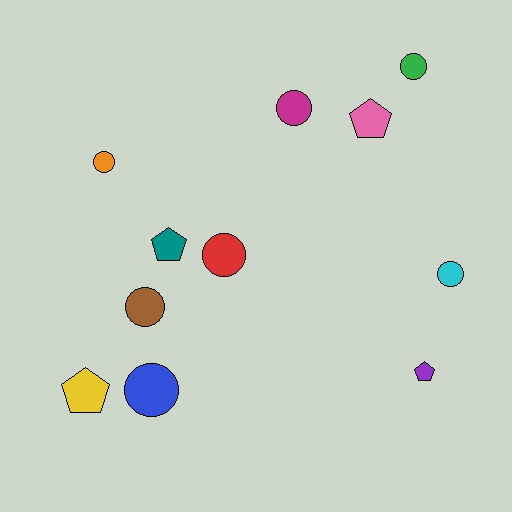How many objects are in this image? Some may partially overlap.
There are 11 objects.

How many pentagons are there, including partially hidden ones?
There are 4 pentagons.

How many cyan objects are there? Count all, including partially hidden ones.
There is 1 cyan object.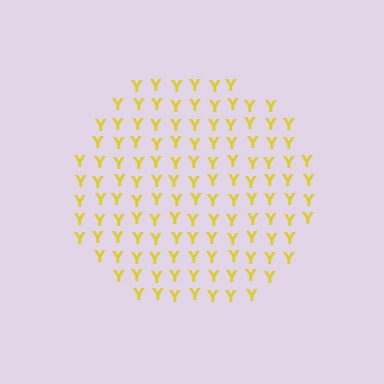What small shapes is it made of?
It is made of small letter Y's.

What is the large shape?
The large shape is a circle.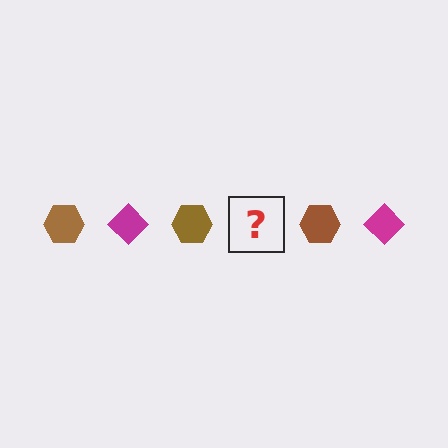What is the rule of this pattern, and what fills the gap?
The rule is that the pattern alternates between brown hexagon and magenta diamond. The gap should be filled with a magenta diamond.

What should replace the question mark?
The question mark should be replaced with a magenta diamond.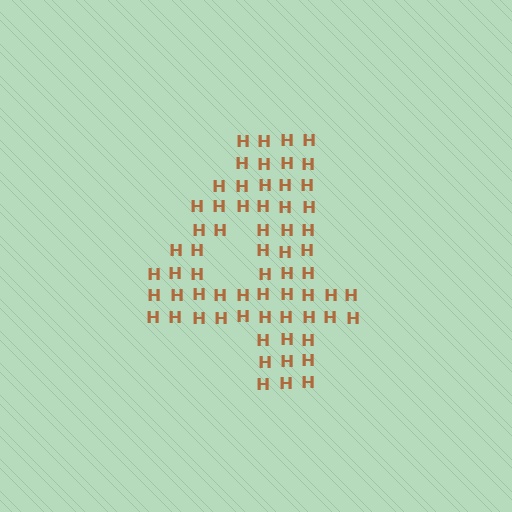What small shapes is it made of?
It is made of small letter H's.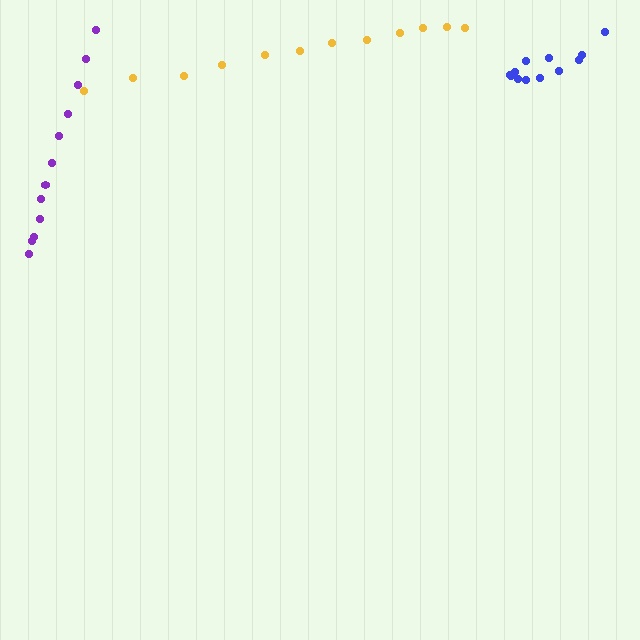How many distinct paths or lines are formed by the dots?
There are 3 distinct paths.